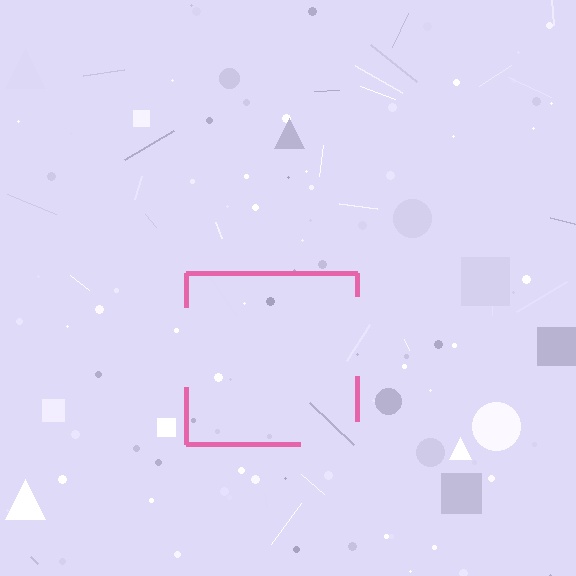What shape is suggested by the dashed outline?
The dashed outline suggests a square.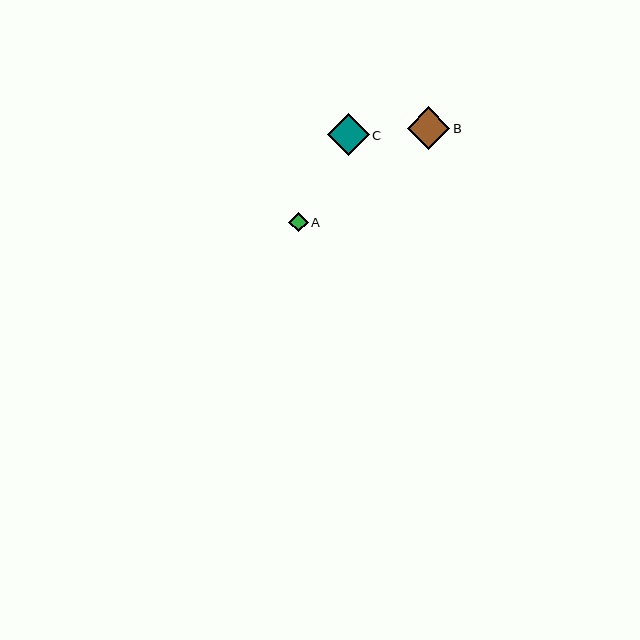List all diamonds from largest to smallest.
From largest to smallest: B, C, A.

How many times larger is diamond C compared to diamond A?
Diamond C is approximately 2.1 times the size of diamond A.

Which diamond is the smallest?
Diamond A is the smallest with a size of approximately 20 pixels.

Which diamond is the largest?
Diamond B is the largest with a size of approximately 42 pixels.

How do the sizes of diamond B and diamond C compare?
Diamond B and diamond C are approximately the same size.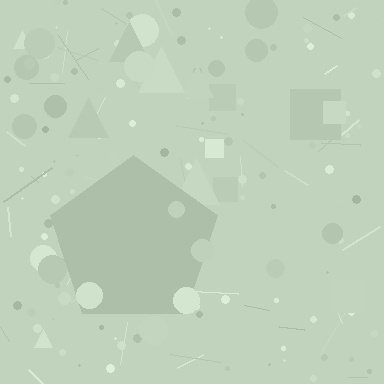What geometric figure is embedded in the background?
A pentagon is embedded in the background.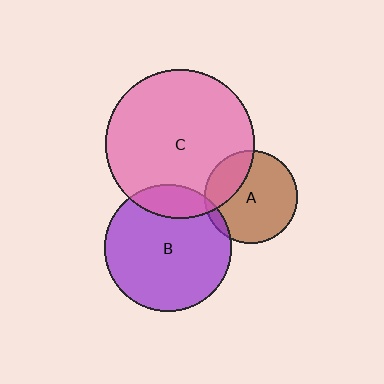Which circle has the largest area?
Circle C (pink).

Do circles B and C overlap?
Yes.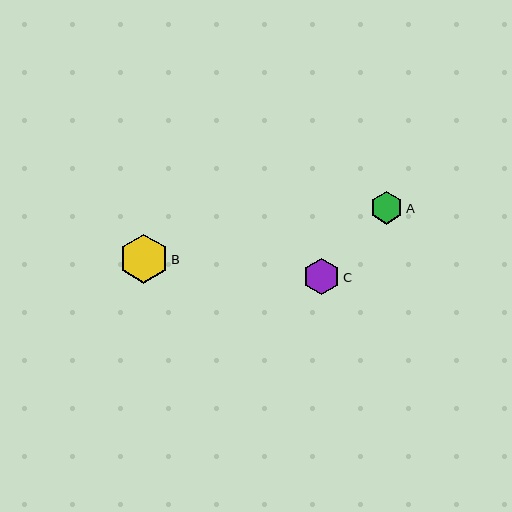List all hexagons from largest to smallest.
From largest to smallest: B, C, A.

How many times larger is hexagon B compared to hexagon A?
Hexagon B is approximately 1.5 times the size of hexagon A.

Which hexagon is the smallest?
Hexagon A is the smallest with a size of approximately 33 pixels.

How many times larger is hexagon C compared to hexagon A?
Hexagon C is approximately 1.1 times the size of hexagon A.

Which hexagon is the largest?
Hexagon B is the largest with a size of approximately 49 pixels.